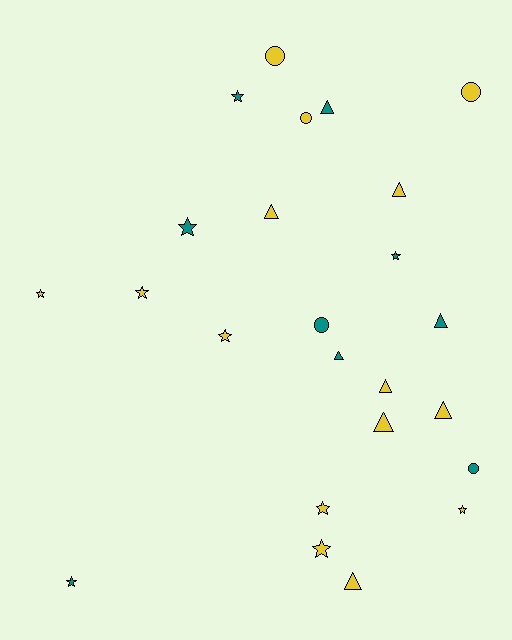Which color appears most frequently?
Yellow, with 15 objects.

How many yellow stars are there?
There are 6 yellow stars.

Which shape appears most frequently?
Star, with 10 objects.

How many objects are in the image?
There are 24 objects.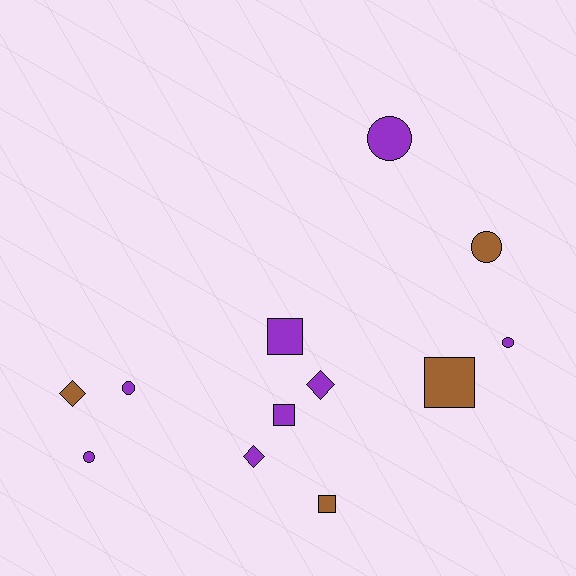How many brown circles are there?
There is 1 brown circle.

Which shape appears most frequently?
Circle, with 5 objects.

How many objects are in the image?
There are 12 objects.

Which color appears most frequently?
Purple, with 8 objects.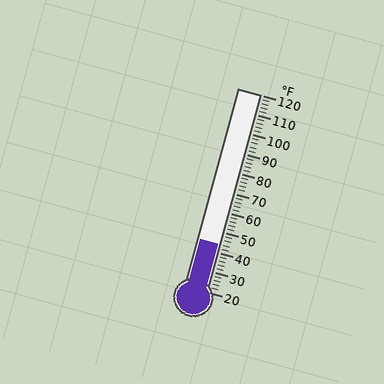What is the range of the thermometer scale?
The thermometer scale ranges from 20°F to 120°F.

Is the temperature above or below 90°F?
The temperature is below 90°F.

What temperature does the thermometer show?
The thermometer shows approximately 44°F.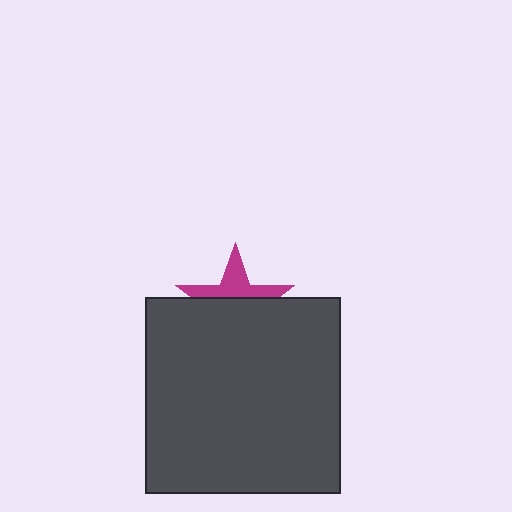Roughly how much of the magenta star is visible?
A small part of it is visible (roughly 41%).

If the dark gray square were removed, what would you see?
You would see the complete magenta star.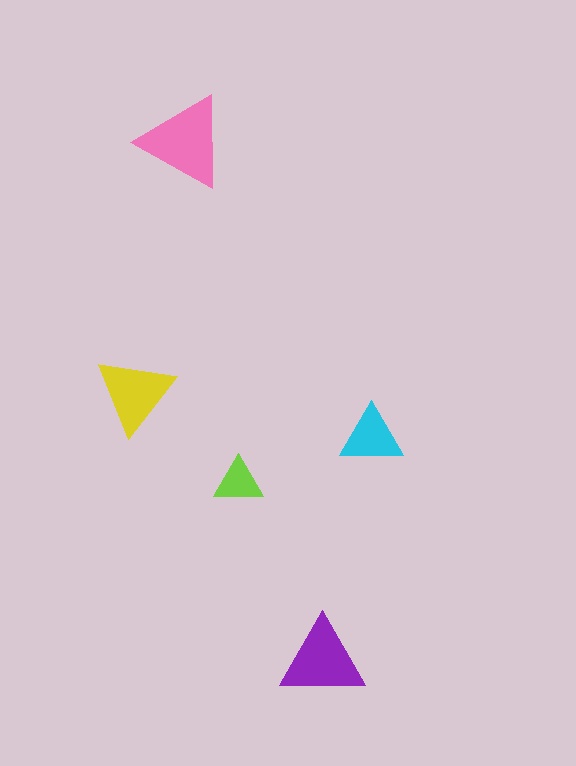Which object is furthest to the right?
The cyan triangle is rightmost.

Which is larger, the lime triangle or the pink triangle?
The pink one.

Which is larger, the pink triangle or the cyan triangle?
The pink one.